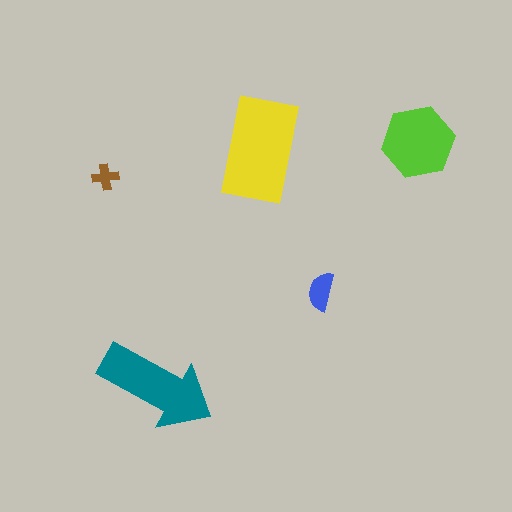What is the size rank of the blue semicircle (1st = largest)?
4th.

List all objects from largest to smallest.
The yellow rectangle, the teal arrow, the lime hexagon, the blue semicircle, the brown cross.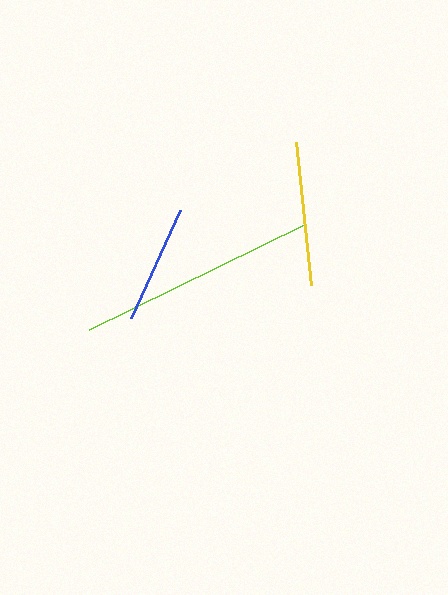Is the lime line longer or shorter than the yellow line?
The lime line is longer than the yellow line.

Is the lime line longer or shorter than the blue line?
The lime line is longer than the blue line.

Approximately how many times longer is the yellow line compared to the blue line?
The yellow line is approximately 1.2 times the length of the blue line.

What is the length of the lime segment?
The lime segment is approximately 239 pixels long.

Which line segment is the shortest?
The blue line is the shortest at approximately 119 pixels.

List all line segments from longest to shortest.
From longest to shortest: lime, yellow, blue.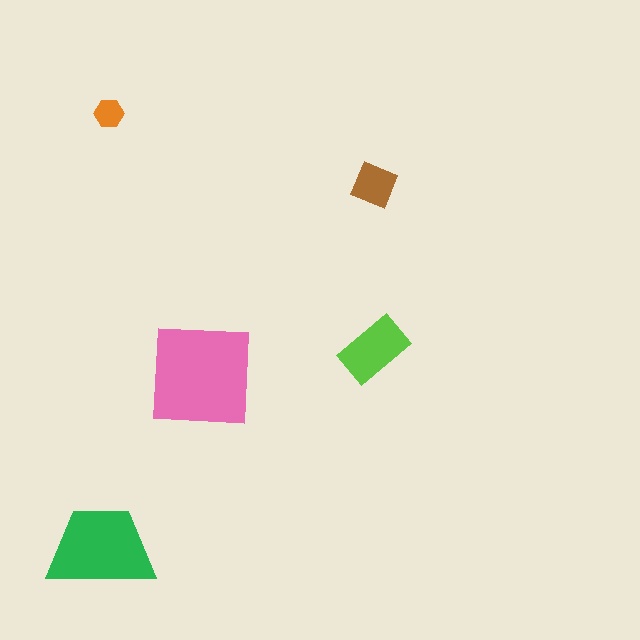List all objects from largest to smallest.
The pink square, the green trapezoid, the lime rectangle, the brown square, the orange hexagon.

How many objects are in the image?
There are 5 objects in the image.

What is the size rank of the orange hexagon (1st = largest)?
5th.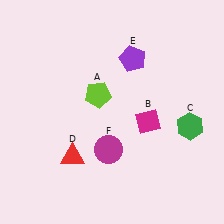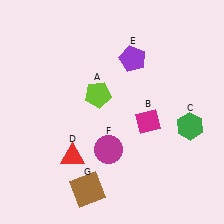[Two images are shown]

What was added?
A brown square (G) was added in Image 2.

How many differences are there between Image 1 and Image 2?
There is 1 difference between the two images.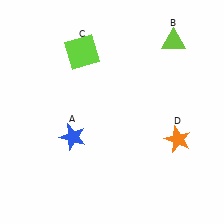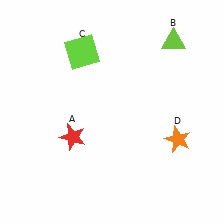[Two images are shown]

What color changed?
The star (A) changed from blue in Image 1 to red in Image 2.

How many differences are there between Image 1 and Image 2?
There is 1 difference between the two images.